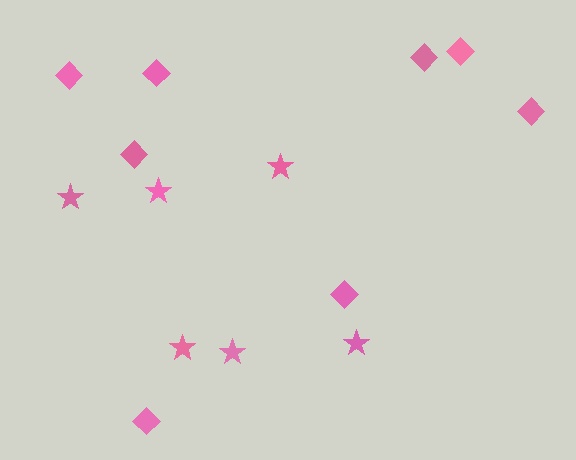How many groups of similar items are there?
There are 2 groups: one group of stars (6) and one group of diamonds (8).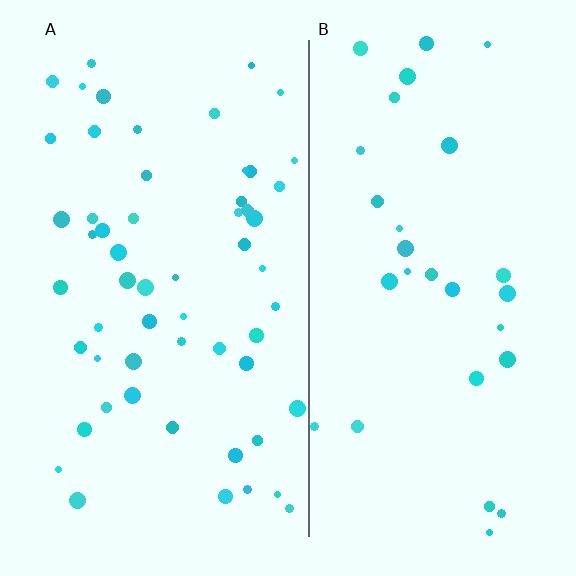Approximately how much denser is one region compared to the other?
Approximately 1.9× — region A over region B.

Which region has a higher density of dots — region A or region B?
A (the left).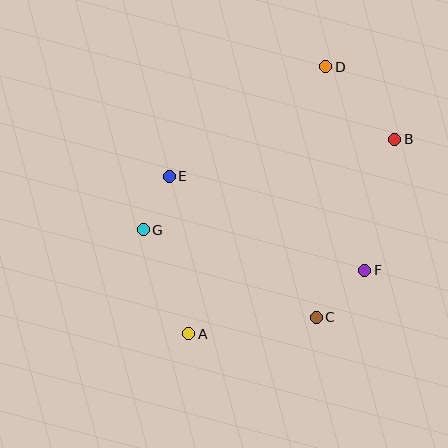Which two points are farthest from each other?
Points A and D are farthest from each other.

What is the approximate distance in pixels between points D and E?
The distance between D and E is approximately 191 pixels.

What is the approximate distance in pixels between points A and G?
The distance between A and G is approximately 114 pixels.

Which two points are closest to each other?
Points E and G are closest to each other.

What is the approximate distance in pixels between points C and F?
The distance between C and F is approximately 67 pixels.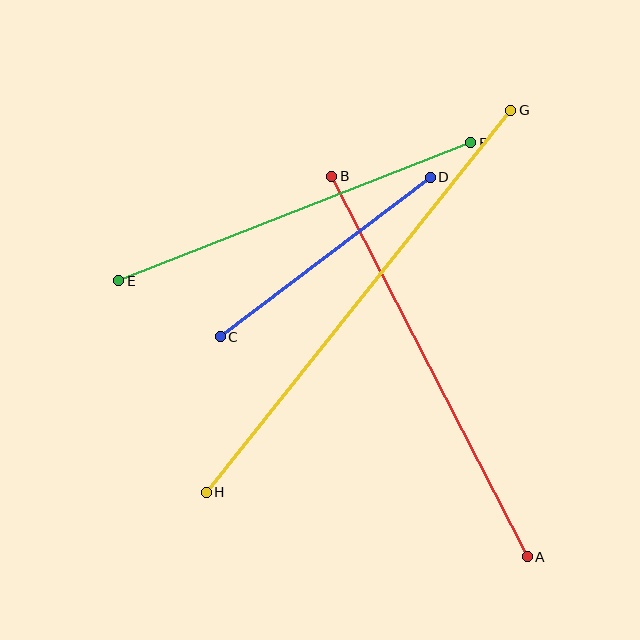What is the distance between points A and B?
The distance is approximately 428 pixels.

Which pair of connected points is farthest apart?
Points G and H are farthest apart.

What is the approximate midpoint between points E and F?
The midpoint is at approximately (295, 212) pixels.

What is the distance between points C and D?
The distance is approximately 263 pixels.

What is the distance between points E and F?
The distance is approximately 378 pixels.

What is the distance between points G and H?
The distance is approximately 489 pixels.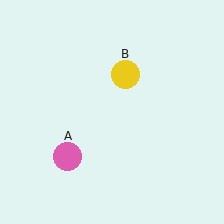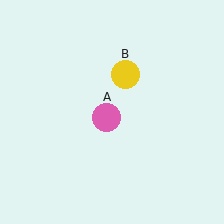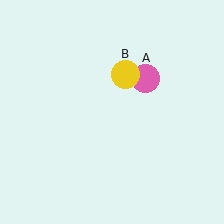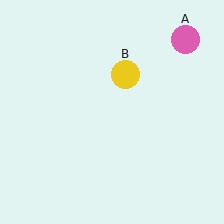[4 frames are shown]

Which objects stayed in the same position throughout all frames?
Yellow circle (object B) remained stationary.